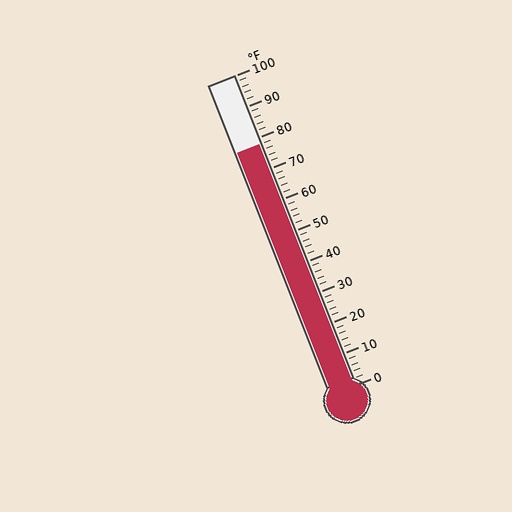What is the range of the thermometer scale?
The thermometer scale ranges from 0°F to 100°F.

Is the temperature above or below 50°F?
The temperature is above 50°F.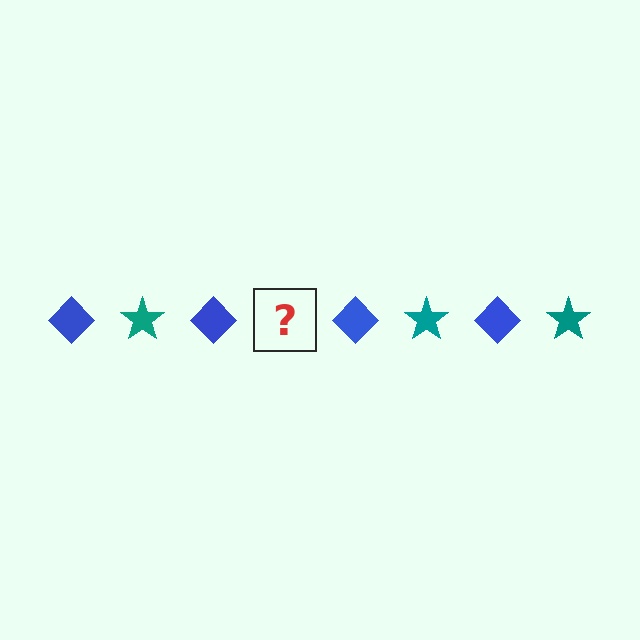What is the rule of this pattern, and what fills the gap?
The rule is that the pattern alternates between blue diamond and teal star. The gap should be filled with a teal star.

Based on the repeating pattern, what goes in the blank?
The blank should be a teal star.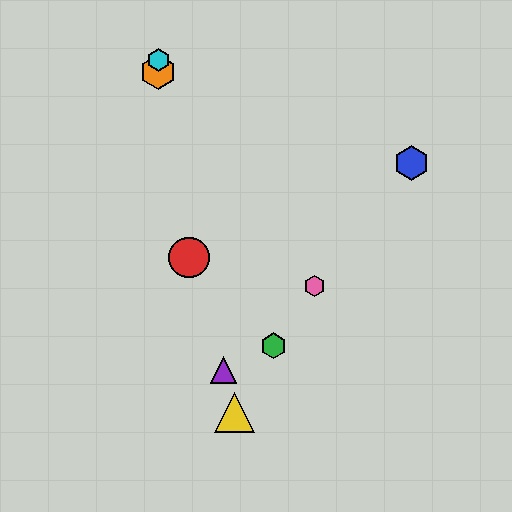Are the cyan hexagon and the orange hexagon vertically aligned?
Yes, both are at x≈158.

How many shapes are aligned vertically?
2 shapes (the orange hexagon, the cyan hexagon) are aligned vertically.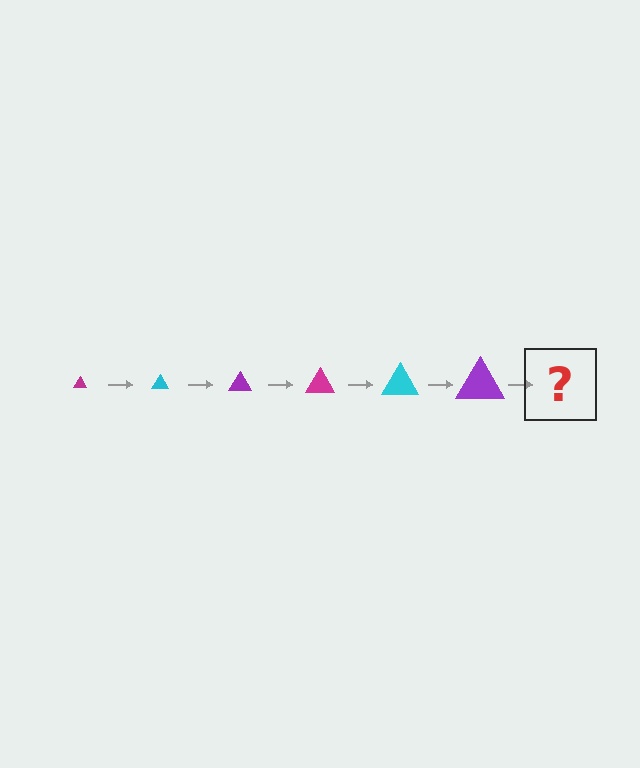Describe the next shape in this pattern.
It should be a magenta triangle, larger than the previous one.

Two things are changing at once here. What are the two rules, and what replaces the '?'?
The two rules are that the triangle grows larger each step and the color cycles through magenta, cyan, and purple. The '?' should be a magenta triangle, larger than the previous one.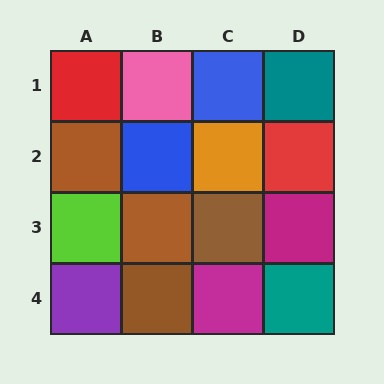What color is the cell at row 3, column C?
Brown.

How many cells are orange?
1 cell is orange.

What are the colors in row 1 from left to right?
Red, pink, blue, teal.